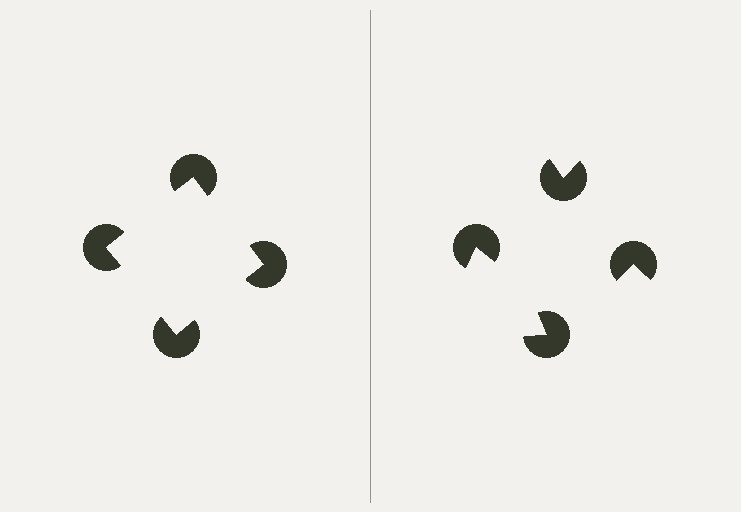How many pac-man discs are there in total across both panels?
8 — 4 on each side.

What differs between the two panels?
The pac-man discs are positioned identically on both sides; only the wedge orientations differ. On the left they align to a square; on the right they are misaligned.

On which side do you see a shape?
An illusory square appears on the left side. On the right side the wedge cuts are rotated, so no coherent shape forms.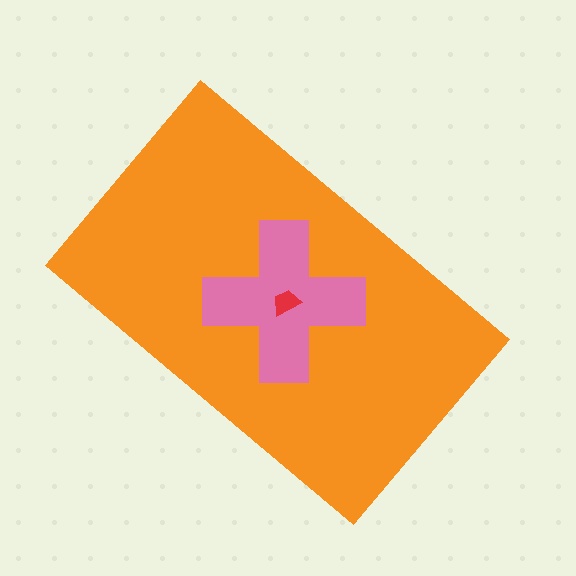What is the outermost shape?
The orange rectangle.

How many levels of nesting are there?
3.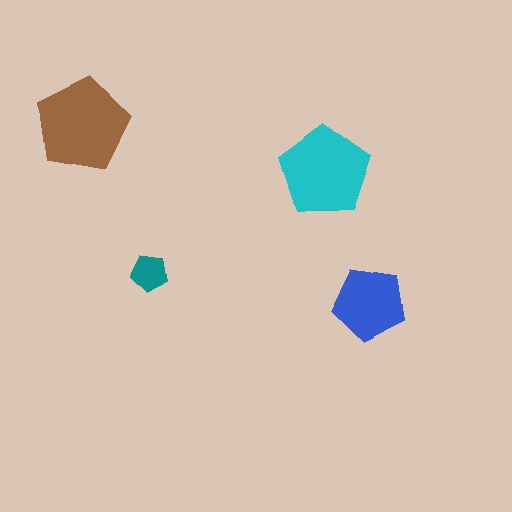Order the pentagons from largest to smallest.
the brown one, the cyan one, the blue one, the teal one.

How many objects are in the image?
There are 4 objects in the image.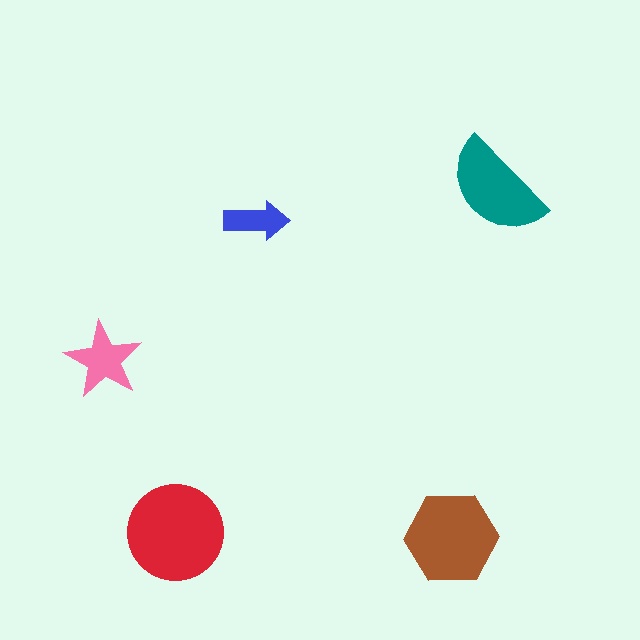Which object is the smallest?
The blue arrow.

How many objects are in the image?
There are 5 objects in the image.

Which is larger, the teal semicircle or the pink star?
The teal semicircle.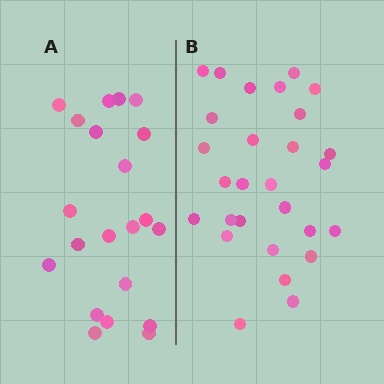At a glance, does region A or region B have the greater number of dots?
Region B (the right region) has more dots.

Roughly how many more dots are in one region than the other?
Region B has roughly 8 or so more dots than region A.